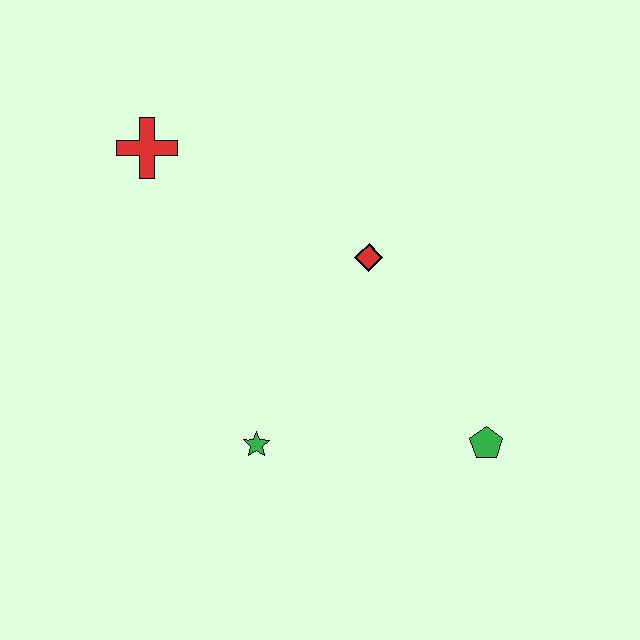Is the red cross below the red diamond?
No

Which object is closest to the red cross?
The red diamond is closest to the red cross.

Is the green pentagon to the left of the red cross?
No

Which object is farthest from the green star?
The red cross is farthest from the green star.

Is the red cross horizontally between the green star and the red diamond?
No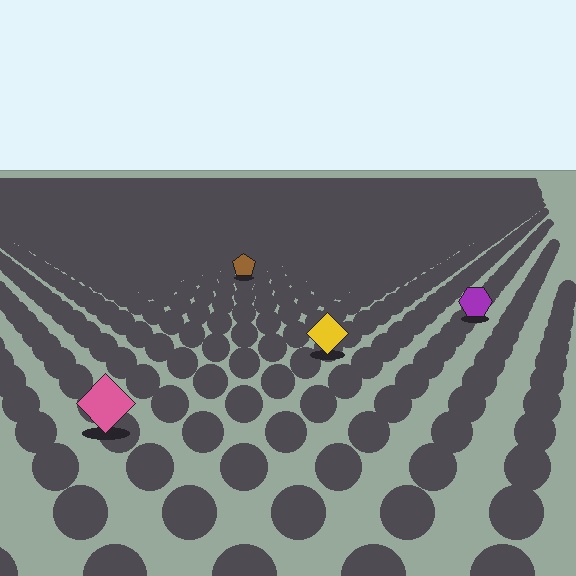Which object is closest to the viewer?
The pink diamond is closest. The texture marks near it are larger and more spread out.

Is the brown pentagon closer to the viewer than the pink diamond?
No. The pink diamond is closer — you can tell from the texture gradient: the ground texture is coarser near it.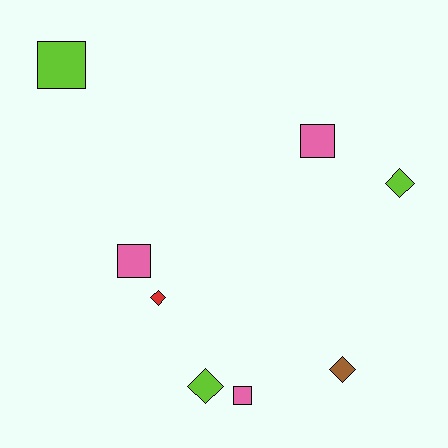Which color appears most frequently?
Lime, with 3 objects.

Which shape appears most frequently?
Diamond, with 4 objects.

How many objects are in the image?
There are 8 objects.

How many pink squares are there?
There are 3 pink squares.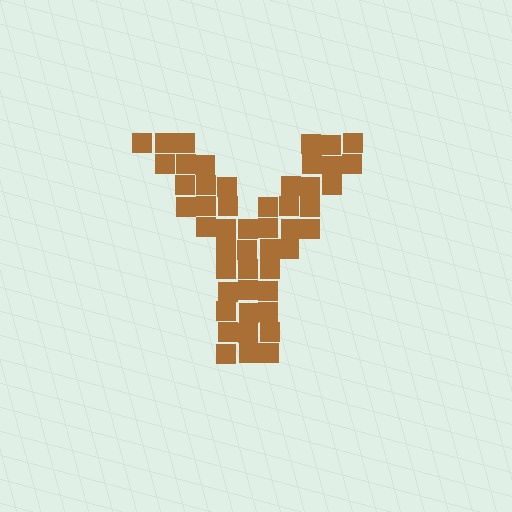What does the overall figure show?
The overall figure shows the letter Y.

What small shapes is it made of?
It is made of small squares.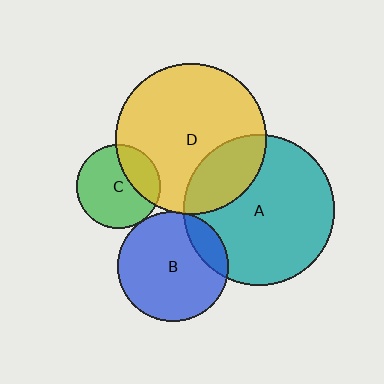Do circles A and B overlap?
Yes.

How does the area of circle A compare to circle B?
Approximately 1.9 times.